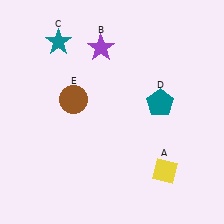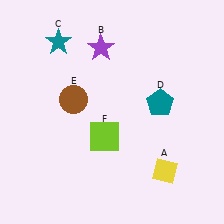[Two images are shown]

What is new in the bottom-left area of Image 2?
A lime square (F) was added in the bottom-left area of Image 2.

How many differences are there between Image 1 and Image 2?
There is 1 difference between the two images.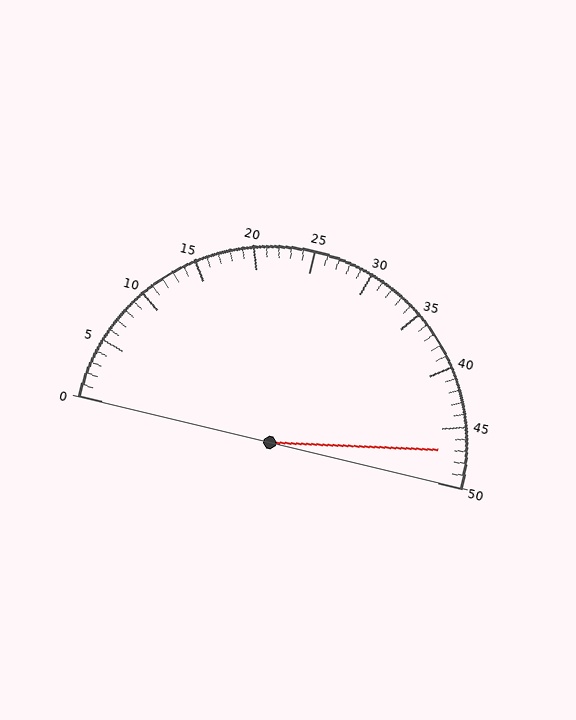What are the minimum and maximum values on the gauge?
The gauge ranges from 0 to 50.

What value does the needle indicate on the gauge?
The needle indicates approximately 47.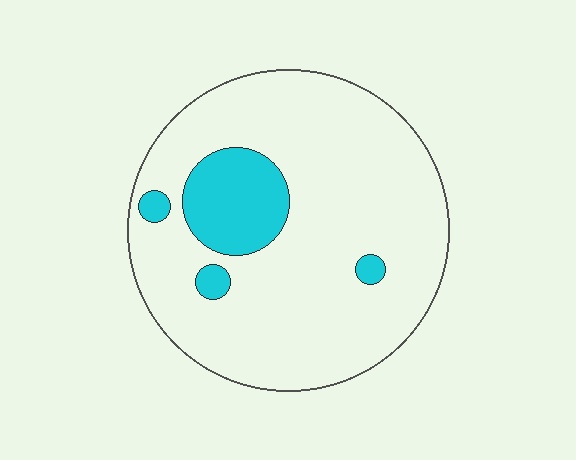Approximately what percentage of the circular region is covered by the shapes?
Approximately 15%.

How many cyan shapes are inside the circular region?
4.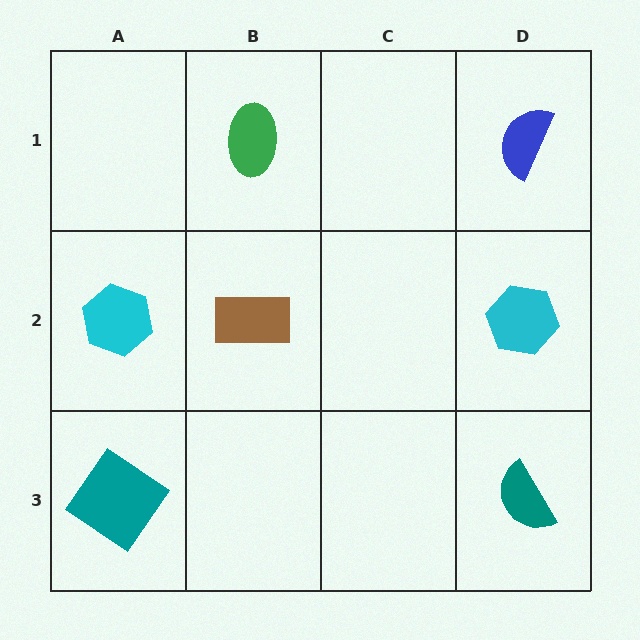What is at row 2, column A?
A cyan hexagon.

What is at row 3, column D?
A teal semicircle.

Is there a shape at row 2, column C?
No, that cell is empty.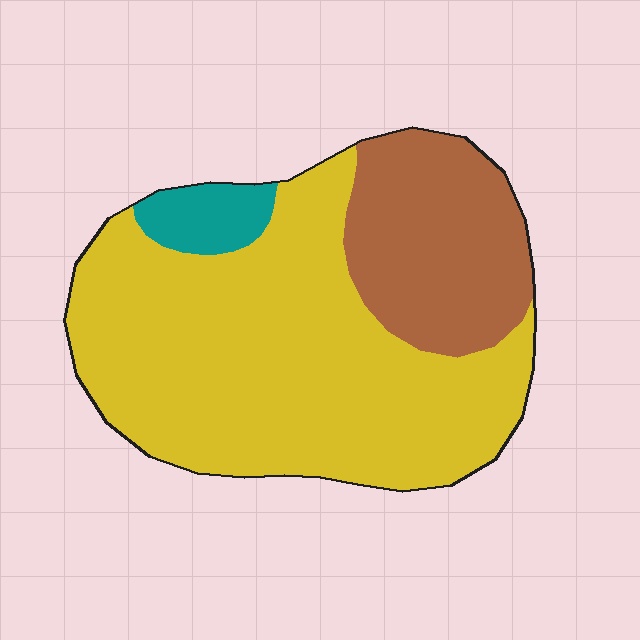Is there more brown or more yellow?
Yellow.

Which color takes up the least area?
Teal, at roughly 5%.